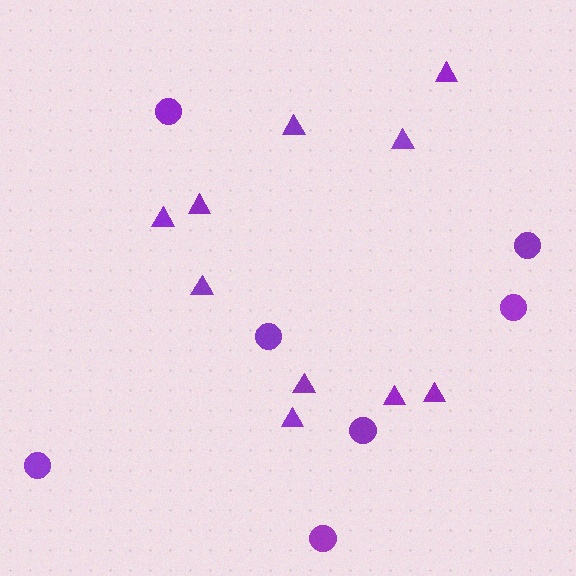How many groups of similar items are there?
There are 2 groups: one group of triangles (10) and one group of circles (7).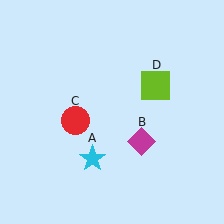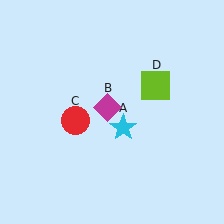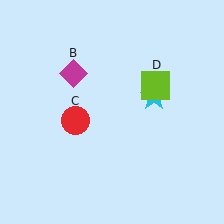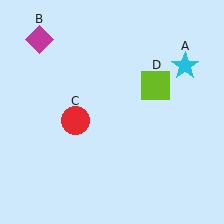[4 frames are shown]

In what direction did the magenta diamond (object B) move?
The magenta diamond (object B) moved up and to the left.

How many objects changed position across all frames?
2 objects changed position: cyan star (object A), magenta diamond (object B).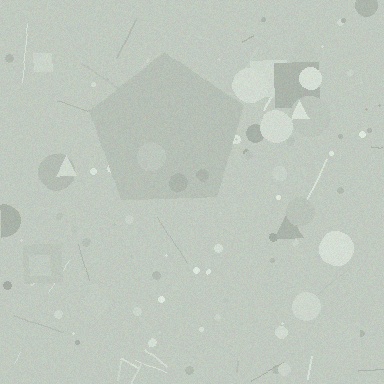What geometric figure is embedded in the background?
A pentagon is embedded in the background.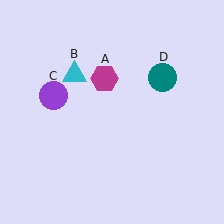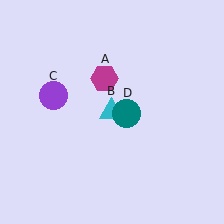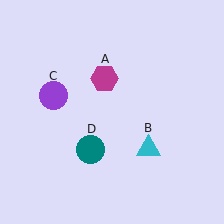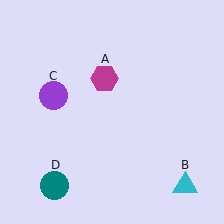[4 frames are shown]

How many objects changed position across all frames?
2 objects changed position: cyan triangle (object B), teal circle (object D).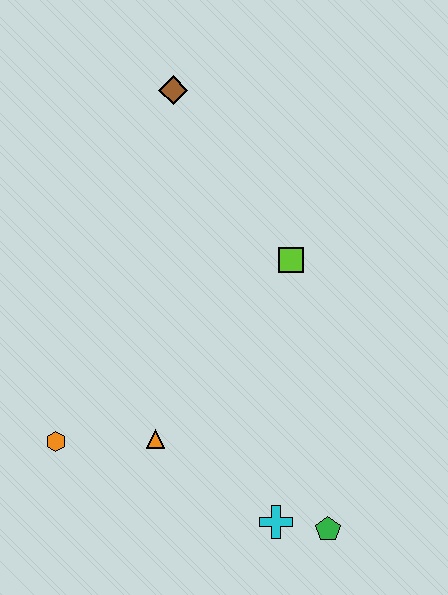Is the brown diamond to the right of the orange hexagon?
Yes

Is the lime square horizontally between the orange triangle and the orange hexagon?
No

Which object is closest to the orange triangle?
The orange hexagon is closest to the orange triangle.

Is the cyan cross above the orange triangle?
No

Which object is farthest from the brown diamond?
The green pentagon is farthest from the brown diamond.